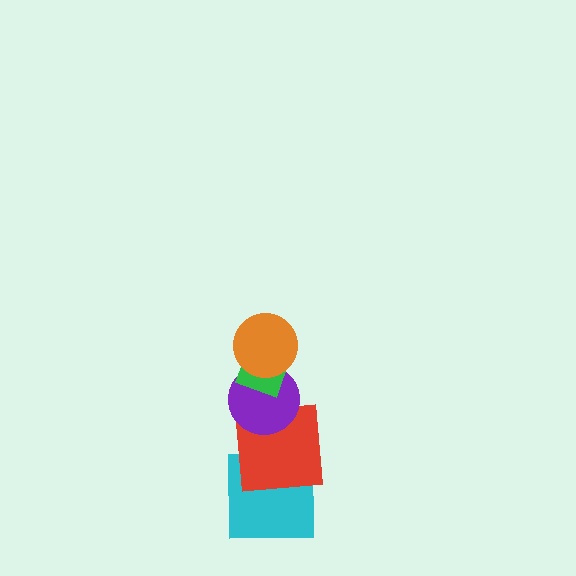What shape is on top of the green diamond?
The orange circle is on top of the green diamond.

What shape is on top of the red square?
The purple circle is on top of the red square.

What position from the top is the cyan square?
The cyan square is 5th from the top.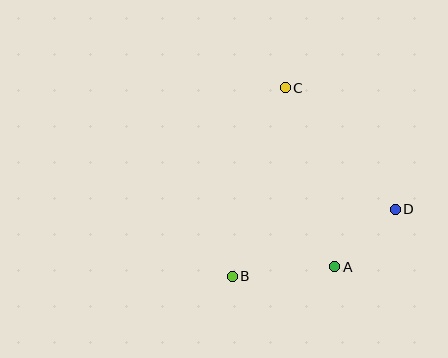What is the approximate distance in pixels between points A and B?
The distance between A and B is approximately 103 pixels.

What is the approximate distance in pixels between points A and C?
The distance between A and C is approximately 186 pixels.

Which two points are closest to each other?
Points A and D are closest to each other.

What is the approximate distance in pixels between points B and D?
The distance between B and D is approximately 176 pixels.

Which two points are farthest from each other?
Points B and C are farthest from each other.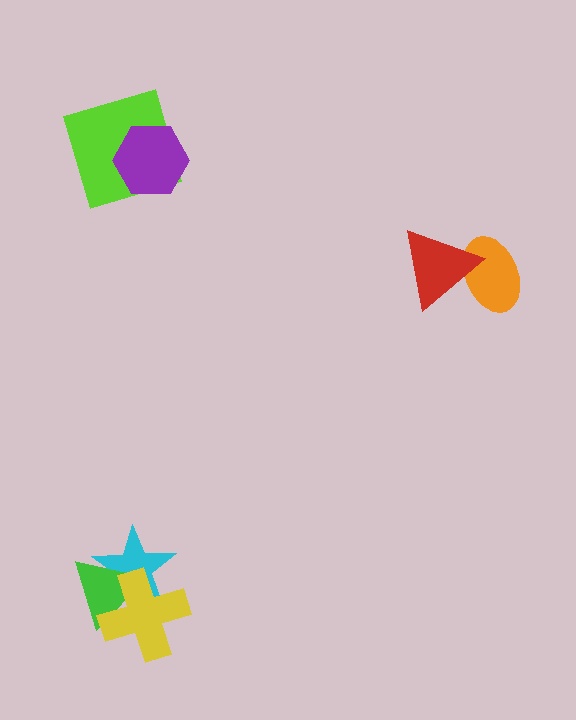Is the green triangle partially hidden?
Yes, it is partially covered by another shape.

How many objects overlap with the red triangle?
1 object overlaps with the red triangle.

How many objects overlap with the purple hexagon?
1 object overlaps with the purple hexagon.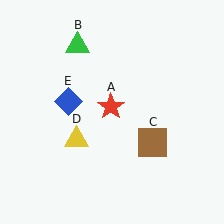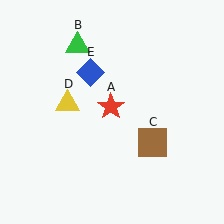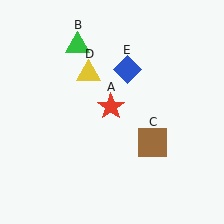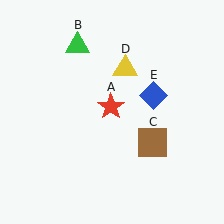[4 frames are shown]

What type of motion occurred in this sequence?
The yellow triangle (object D), blue diamond (object E) rotated clockwise around the center of the scene.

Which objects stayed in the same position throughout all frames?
Red star (object A) and green triangle (object B) and brown square (object C) remained stationary.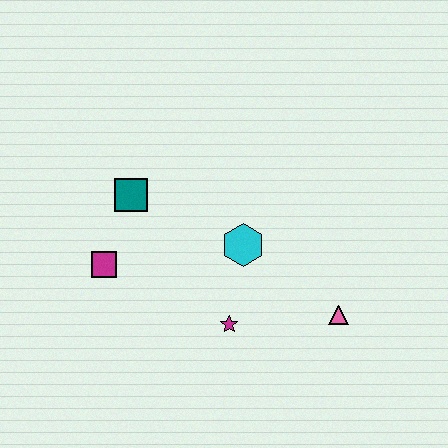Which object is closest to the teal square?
The magenta square is closest to the teal square.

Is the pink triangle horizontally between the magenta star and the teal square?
No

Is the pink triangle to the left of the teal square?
No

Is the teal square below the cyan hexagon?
No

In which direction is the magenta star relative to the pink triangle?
The magenta star is to the left of the pink triangle.